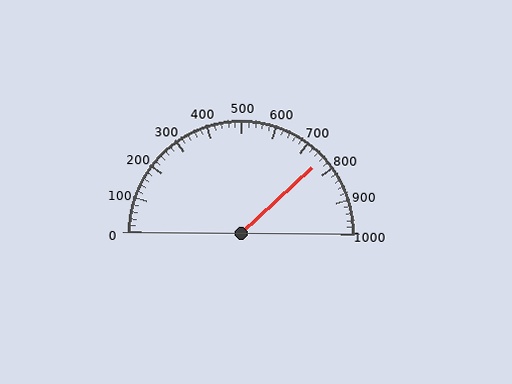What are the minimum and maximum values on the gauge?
The gauge ranges from 0 to 1000.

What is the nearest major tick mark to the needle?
The nearest major tick mark is 800.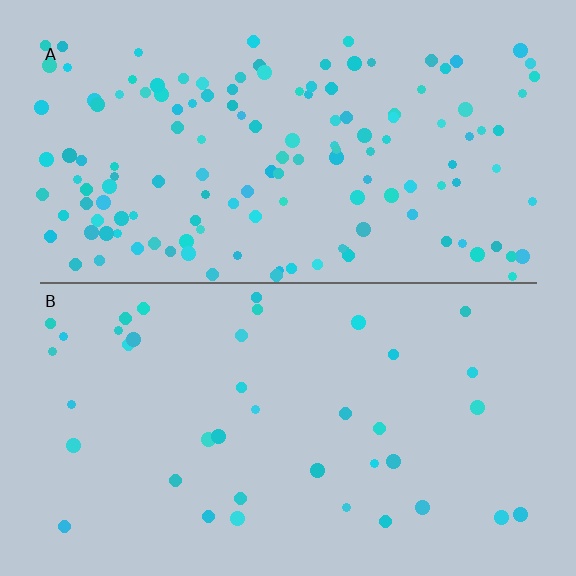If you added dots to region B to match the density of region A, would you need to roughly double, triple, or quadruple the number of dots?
Approximately quadruple.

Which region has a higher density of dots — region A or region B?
A (the top).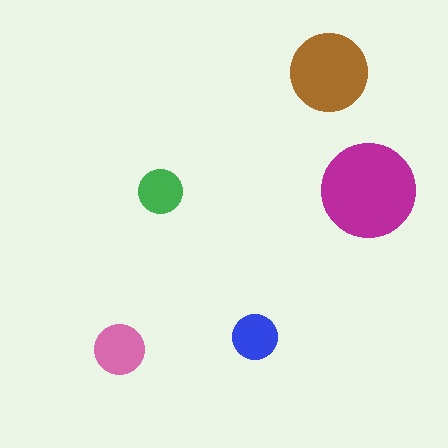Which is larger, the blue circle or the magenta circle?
The magenta one.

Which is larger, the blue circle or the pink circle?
The pink one.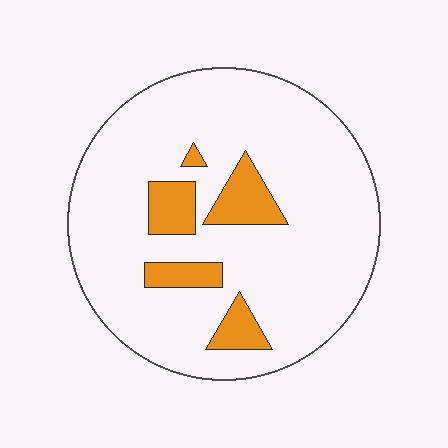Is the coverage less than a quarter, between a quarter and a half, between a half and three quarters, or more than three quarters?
Less than a quarter.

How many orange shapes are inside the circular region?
5.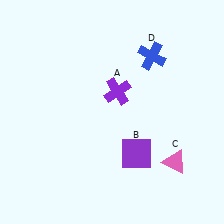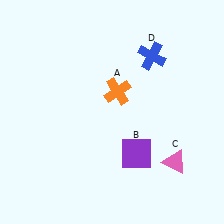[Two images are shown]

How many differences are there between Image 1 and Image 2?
There is 1 difference between the two images.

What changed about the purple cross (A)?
In Image 1, A is purple. In Image 2, it changed to orange.